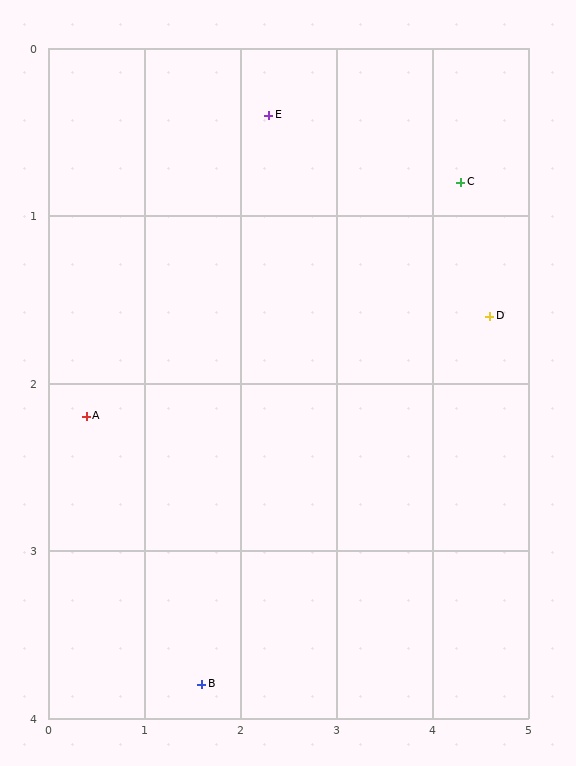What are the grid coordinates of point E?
Point E is at approximately (2.3, 0.4).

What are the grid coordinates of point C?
Point C is at approximately (4.3, 0.8).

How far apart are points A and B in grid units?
Points A and B are about 2.0 grid units apart.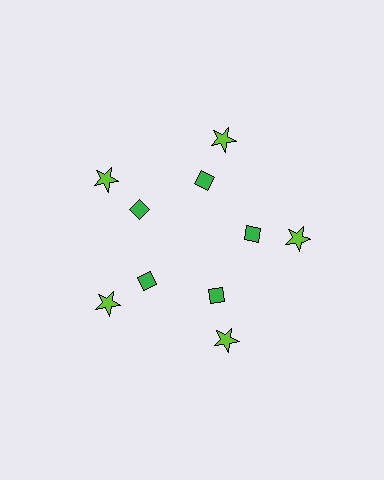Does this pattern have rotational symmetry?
Yes, this pattern has 5-fold rotational symmetry. It looks the same after rotating 72 degrees around the center.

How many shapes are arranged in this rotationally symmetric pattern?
There are 10 shapes, arranged in 5 groups of 2.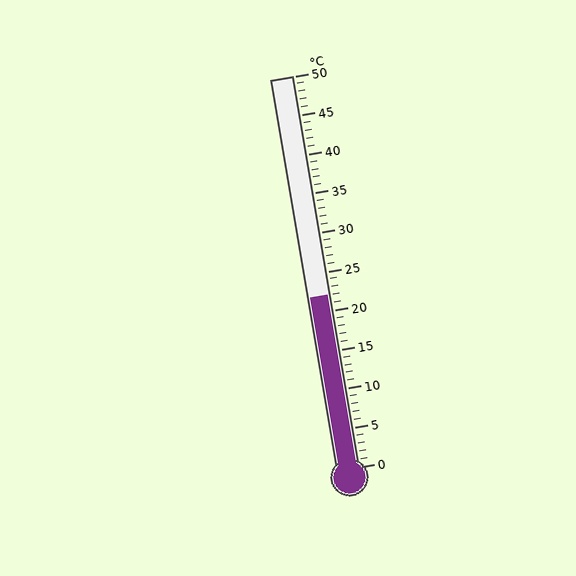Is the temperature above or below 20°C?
The temperature is above 20°C.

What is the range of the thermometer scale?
The thermometer scale ranges from 0°C to 50°C.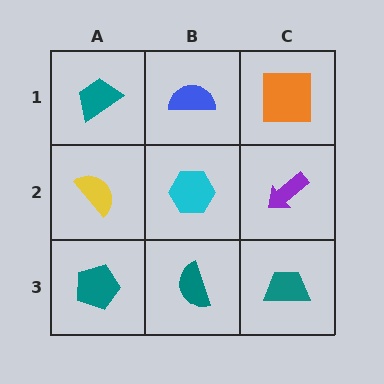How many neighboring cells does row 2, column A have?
3.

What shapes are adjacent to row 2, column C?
An orange square (row 1, column C), a teal trapezoid (row 3, column C), a cyan hexagon (row 2, column B).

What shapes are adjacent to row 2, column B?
A blue semicircle (row 1, column B), a teal semicircle (row 3, column B), a yellow semicircle (row 2, column A), a purple arrow (row 2, column C).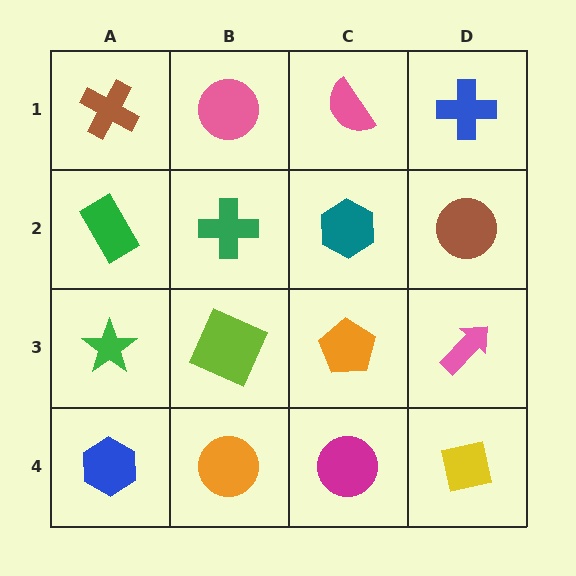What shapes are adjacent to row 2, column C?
A pink semicircle (row 1, column C), an orange pentagon (row 3, column C), a green cross (row 2, column B), a brown circle (row 2, column D).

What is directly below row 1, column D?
A brown circle.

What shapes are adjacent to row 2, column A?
A brown cross (row 1, column A), a green star (row 3, column A), a green cross (row 2, column B).